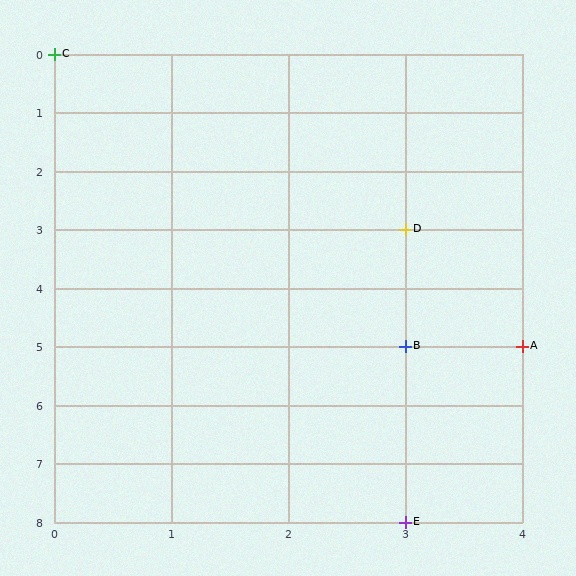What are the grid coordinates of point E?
Point E is at grid coordinates (3, 8).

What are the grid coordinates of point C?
Point C is at grid coordinates (0, 0).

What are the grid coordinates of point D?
Point D is at grid coordinates (3, 3).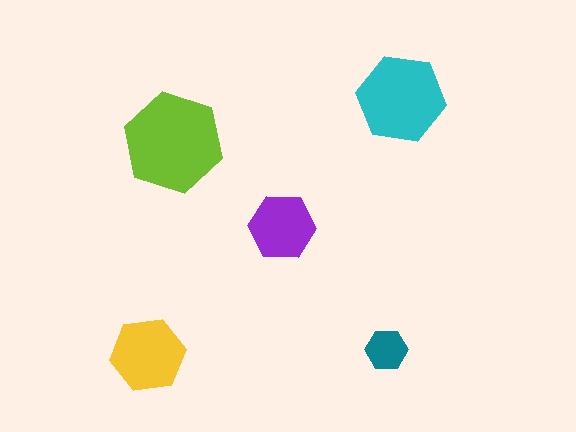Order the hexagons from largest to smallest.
the lime one, the cyan one, the yellow one, the purple one, the teal one.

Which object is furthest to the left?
The yellow hexagon is leftmost.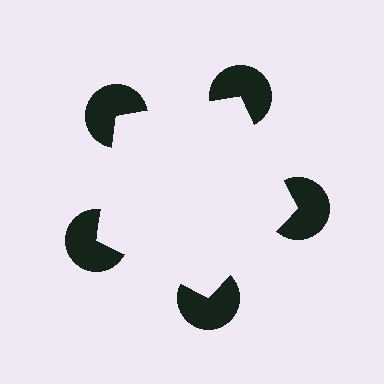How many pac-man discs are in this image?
There are 5 — one at each vertex of the illusory pentagon.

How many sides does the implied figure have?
5 sides.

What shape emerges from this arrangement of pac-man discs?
An illusory pentagon — its edges are inferred from the aligned wedge cuts in the pac-man discs, not physically drawn.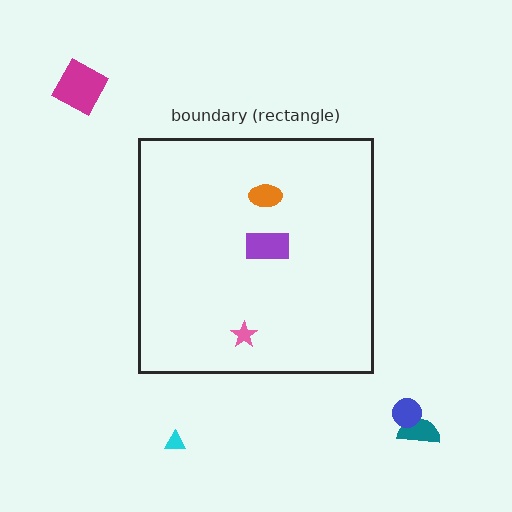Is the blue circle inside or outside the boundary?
Outside.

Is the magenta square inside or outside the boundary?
Outside.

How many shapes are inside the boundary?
3 inside, 4 outside.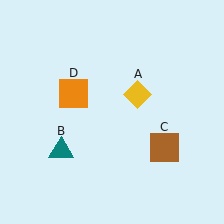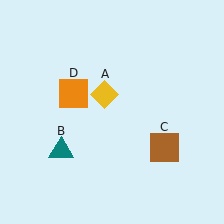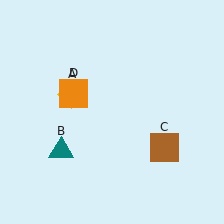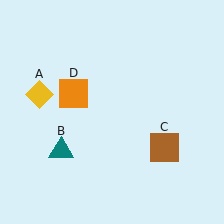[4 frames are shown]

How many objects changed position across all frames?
1 object changed position: yellow diamond (object A).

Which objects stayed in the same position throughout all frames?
Teal triangle (object B) and brown square (object C) and orange square (object D) remained stationary.